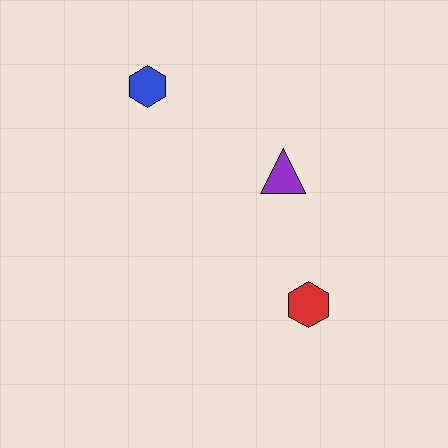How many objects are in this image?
There are 3 objects.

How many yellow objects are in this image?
There are no yellow objects.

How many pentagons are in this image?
There are no pentagons.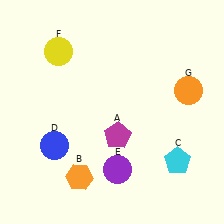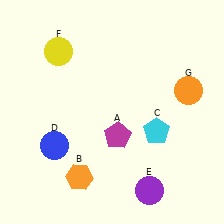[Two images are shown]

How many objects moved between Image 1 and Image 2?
2 objects moved between the two images.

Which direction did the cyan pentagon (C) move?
The cyan pentagon (C) moved up.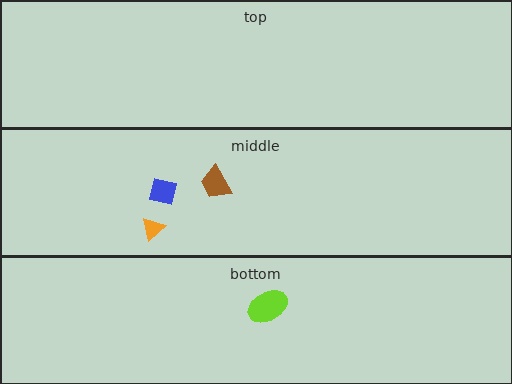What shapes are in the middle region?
The blue square, the brown trapezoid, the orange triangle.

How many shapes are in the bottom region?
1.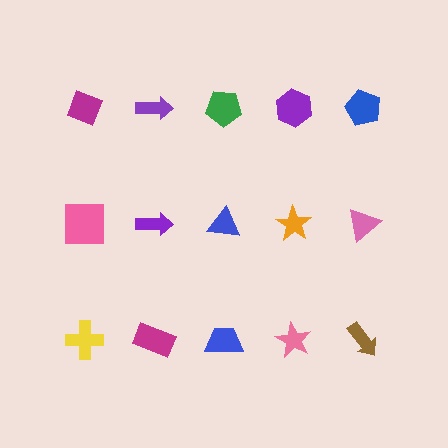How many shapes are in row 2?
5 shapes.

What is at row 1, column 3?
A green pentagon.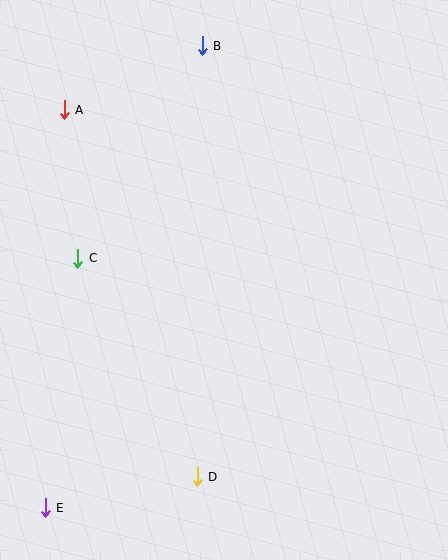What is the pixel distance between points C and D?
The distance between C and D is 249 pixels.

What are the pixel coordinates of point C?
Point C is at (78, 258).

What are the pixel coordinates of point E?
Point E is at (45, 508).